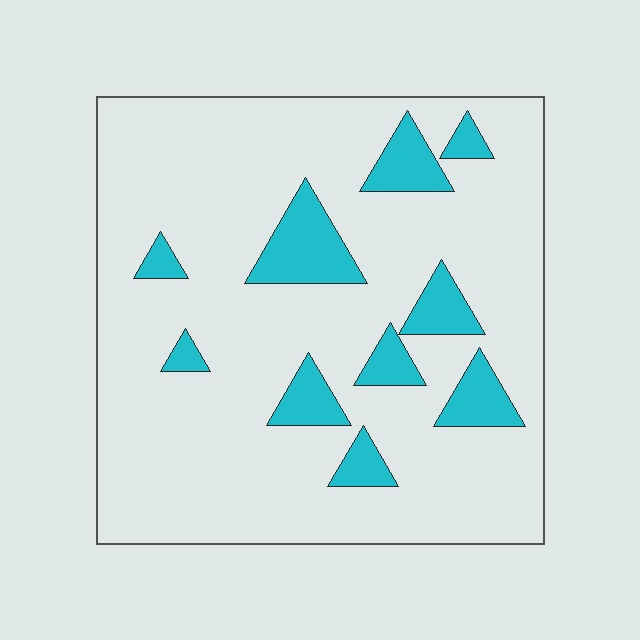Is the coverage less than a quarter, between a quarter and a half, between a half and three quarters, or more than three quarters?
Less than a quarter.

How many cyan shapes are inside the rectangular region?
10.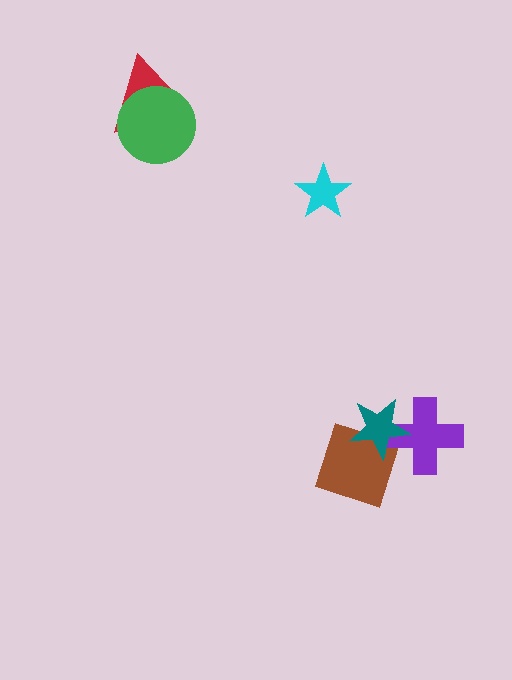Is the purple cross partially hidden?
Yes, it is partially covered by another shape.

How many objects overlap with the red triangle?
1 object overlaps with the red triangle.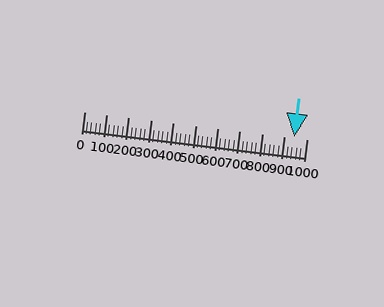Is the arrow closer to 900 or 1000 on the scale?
The arrow is closer to 900.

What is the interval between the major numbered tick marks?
The major tick marks are spaced 100 units apart.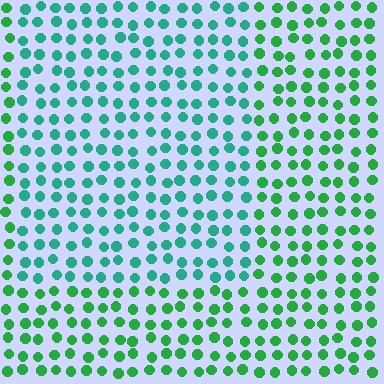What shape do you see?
I see a rectangle.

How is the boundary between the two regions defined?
The boundary is defined purely by a slight shift in hue (about 33 degrees). Spacing, size, and orientation are identical on both sides.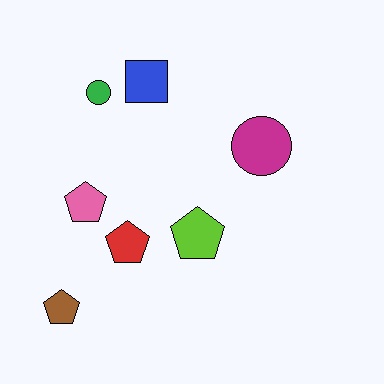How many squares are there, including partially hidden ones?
There is 1 square.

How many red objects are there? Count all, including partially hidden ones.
There is 1 red object.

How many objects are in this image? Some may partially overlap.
There are 7 objects.